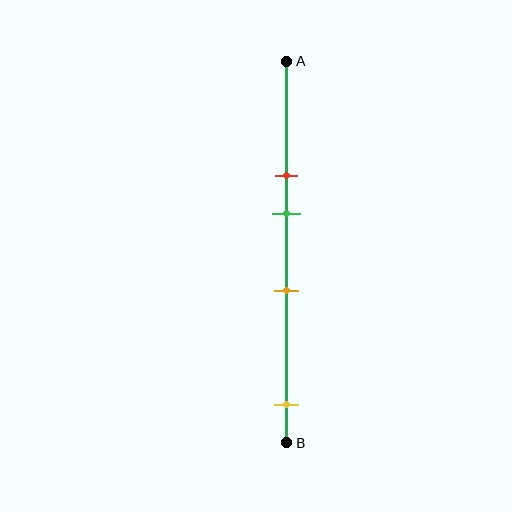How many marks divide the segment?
There are 4 marks dividing the segment.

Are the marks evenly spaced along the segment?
No, the marks are not evenly spaced.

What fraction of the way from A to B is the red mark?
The red mark is approximately 30% (0.3) of the way from A to B.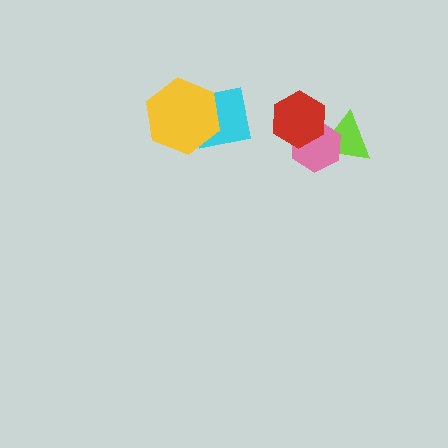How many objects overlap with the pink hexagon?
2 objects overlap with the pink hexagon.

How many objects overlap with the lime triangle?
2 objects overlap with the lime triangle.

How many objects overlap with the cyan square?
1 object overlaps with the cyan square.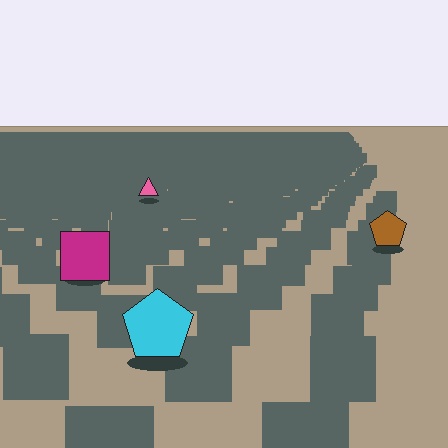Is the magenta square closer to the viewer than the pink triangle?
Yes. The magenta square is closer — you can tell from the texture gradient: the ground texture is coarser near it.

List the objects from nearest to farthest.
From nearest to farthest: the cyan pentagon, the magenta square, the brown pentagon, the pink triangle.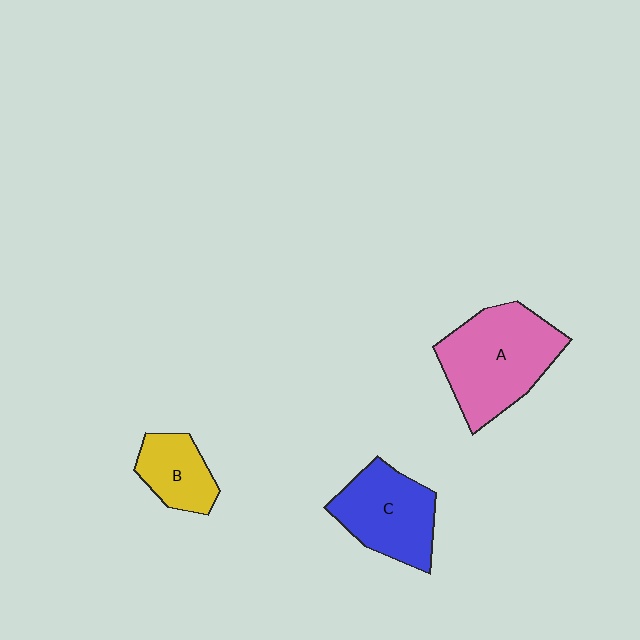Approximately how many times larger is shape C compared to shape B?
Approximately 1.6 times.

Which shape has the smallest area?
Shape B (yellow).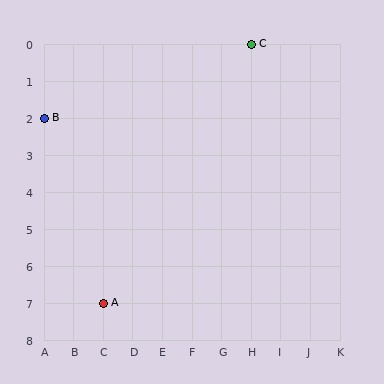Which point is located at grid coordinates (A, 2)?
Point B is at (A, 2).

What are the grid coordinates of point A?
Point A is at grid coordinates (C, 7).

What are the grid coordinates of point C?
Point C is at grid coordinates (H, 0).